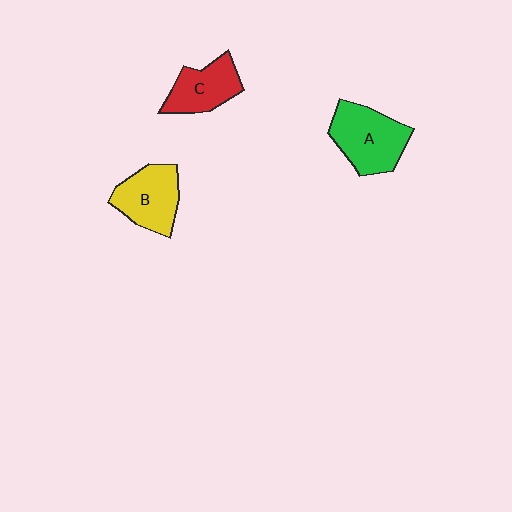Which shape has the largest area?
Shape A (green).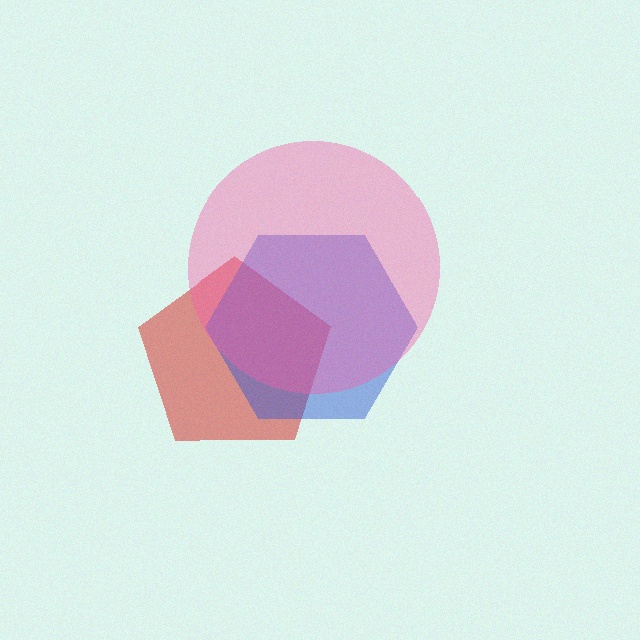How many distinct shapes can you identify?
There are 3 distinct shapes: a red pentagon, a blue hexagon, a pink circle.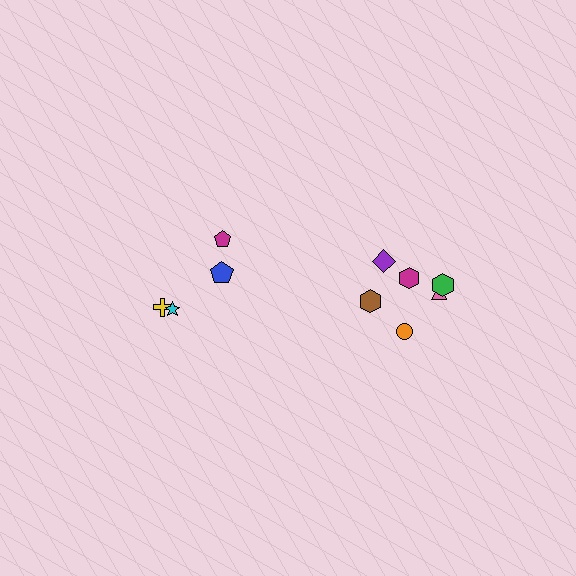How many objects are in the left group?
There are 4 objects.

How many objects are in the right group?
There are 6 objects.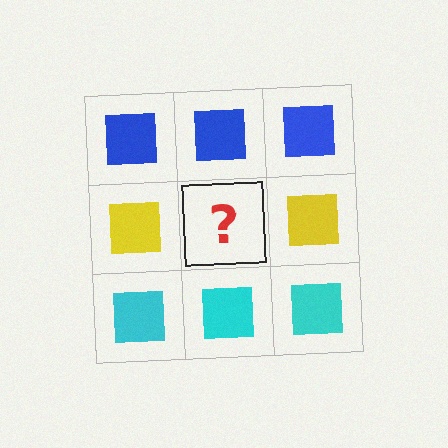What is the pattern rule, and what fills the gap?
The rule is that each row has a consistent color. The gap should be filled with a yellow square.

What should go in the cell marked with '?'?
The missing cell should contain a yellow square.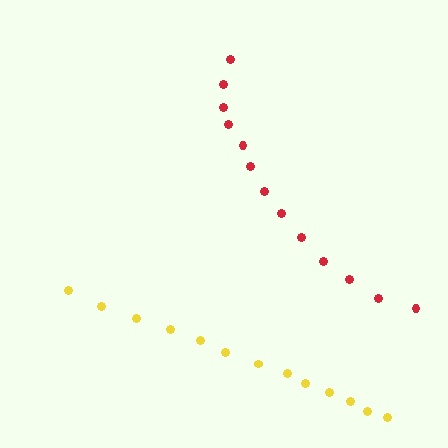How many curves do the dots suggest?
There are 2 distinct paths.